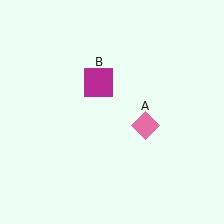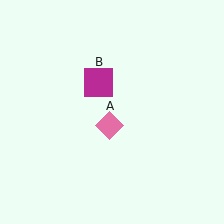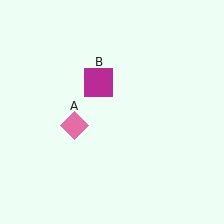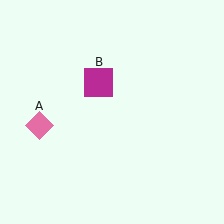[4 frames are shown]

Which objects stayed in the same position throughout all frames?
Magenta square (object B) remained stationary.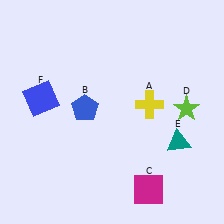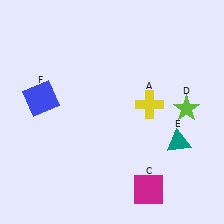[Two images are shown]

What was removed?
The blue pentagon (B) was removed in Image 2.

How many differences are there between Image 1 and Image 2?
There is 1 difference between the two images.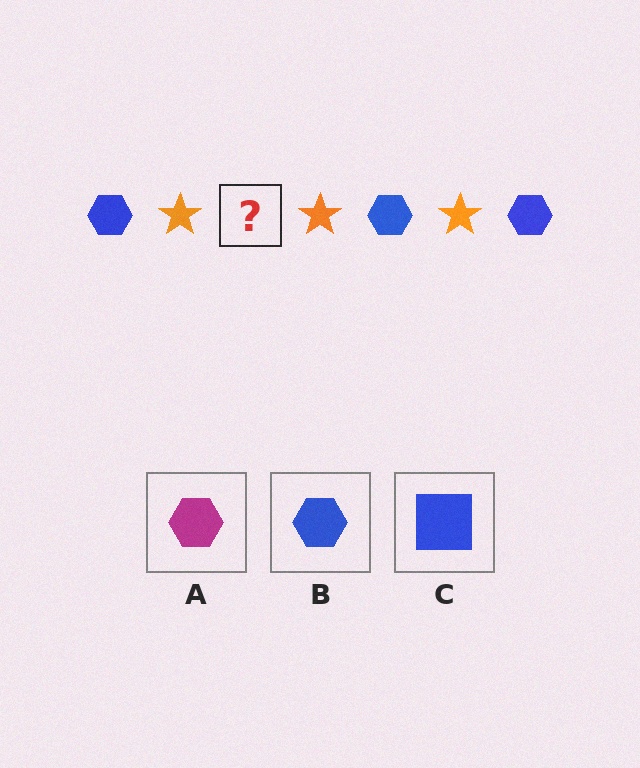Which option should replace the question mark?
Option B.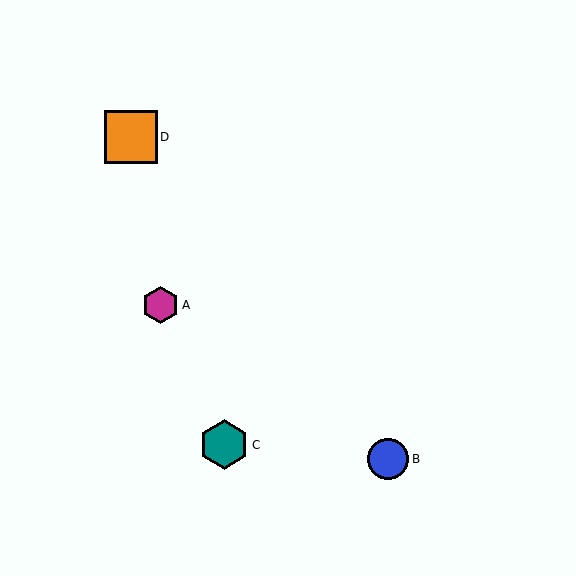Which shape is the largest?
The orange square (labeled D) is the largest.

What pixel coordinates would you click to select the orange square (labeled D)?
Click at (131, 137) to select the orange square D.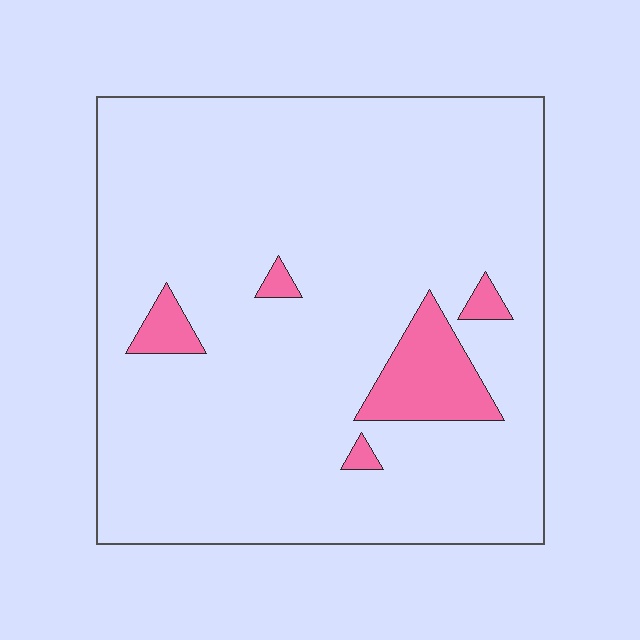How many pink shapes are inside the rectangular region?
5.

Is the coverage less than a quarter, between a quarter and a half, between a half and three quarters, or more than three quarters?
Less than a quarter.